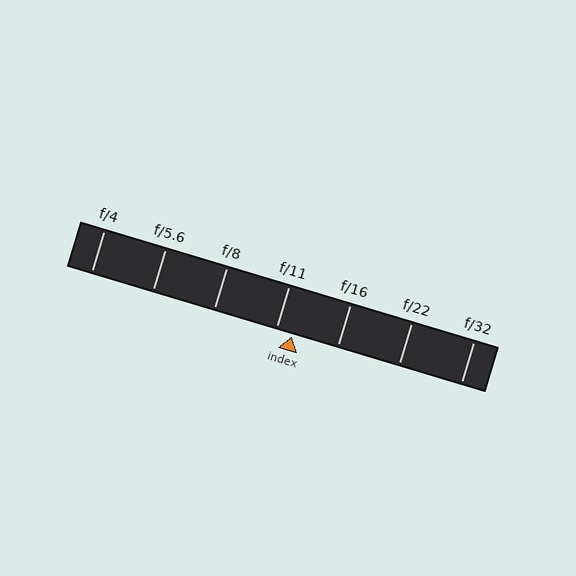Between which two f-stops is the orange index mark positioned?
The index mark is between f/11 and f/16.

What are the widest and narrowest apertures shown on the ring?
The widest aperture shown is f/4 and the narrowest is f/32.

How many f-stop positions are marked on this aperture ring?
There are 7 f-stop positions marked.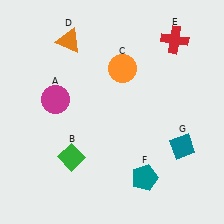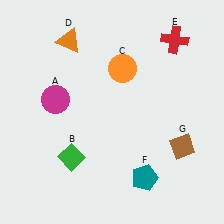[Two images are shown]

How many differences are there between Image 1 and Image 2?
There is 1 difference between the two images.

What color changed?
The diamond (G) changed from teal in Image 1 to brown in Image 2.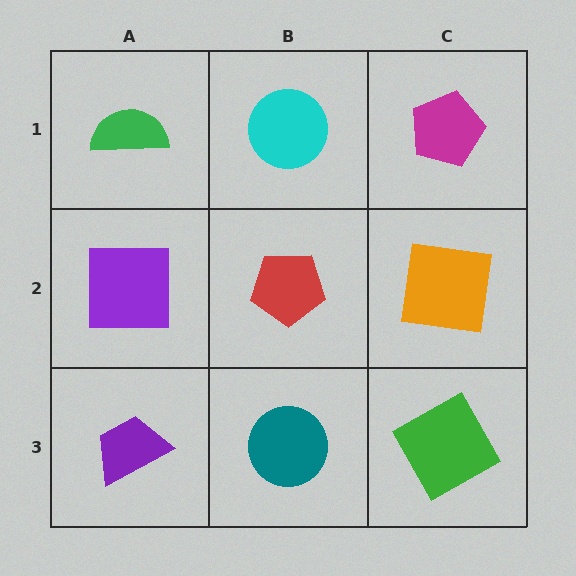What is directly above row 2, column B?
A cyan circle.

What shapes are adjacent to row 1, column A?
A purple square (row 2, column A), a cyan circle (row 1, column B).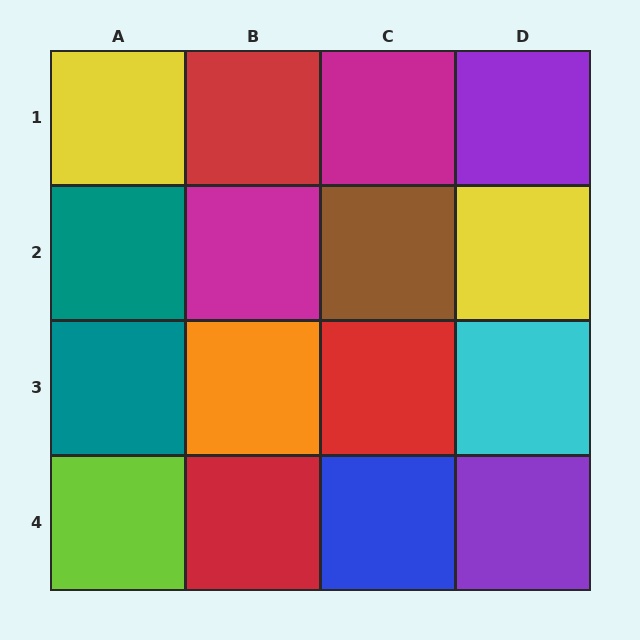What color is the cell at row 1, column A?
Yellow.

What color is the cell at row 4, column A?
Lime.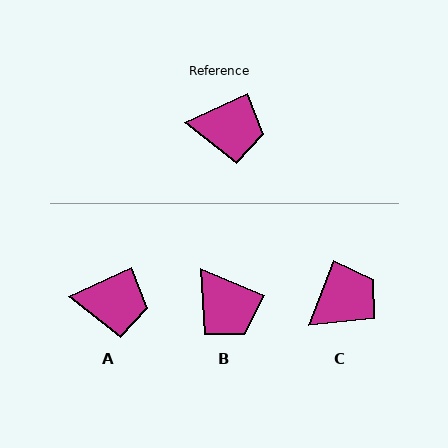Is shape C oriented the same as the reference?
No, it is off by about 44 degrees.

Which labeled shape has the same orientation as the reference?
A.